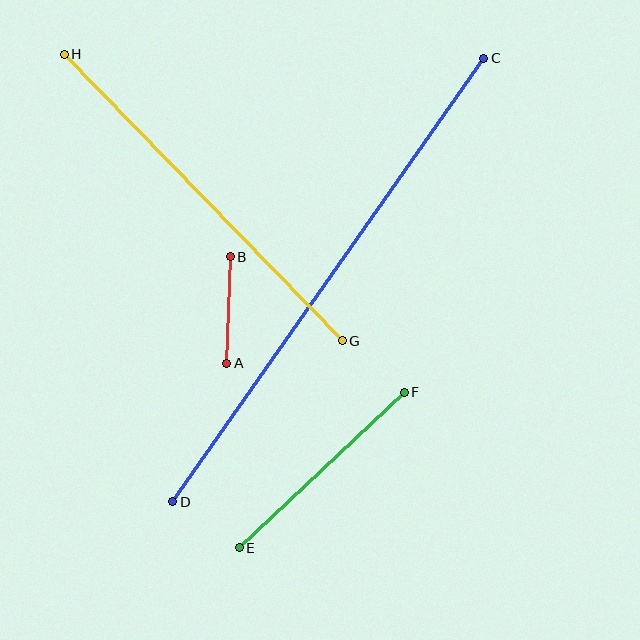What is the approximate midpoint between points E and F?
The midpoint is at approximately (322, 470) pixels.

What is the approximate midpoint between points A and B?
The midpoint is at approximately (229, 310) pixels.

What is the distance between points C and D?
The distance is approximately 541 pixels.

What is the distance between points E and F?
The distance is approximately 226 pixels.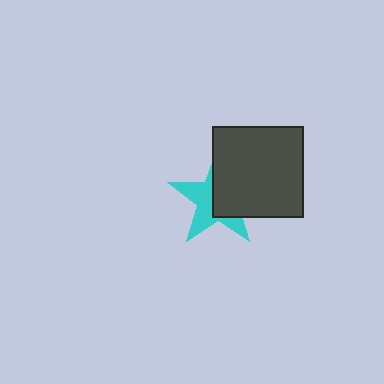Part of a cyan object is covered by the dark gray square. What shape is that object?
It is a star.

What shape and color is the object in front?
The object in front is a dark gray square.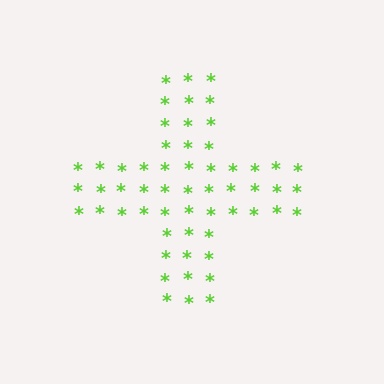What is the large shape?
The large shape is a cross.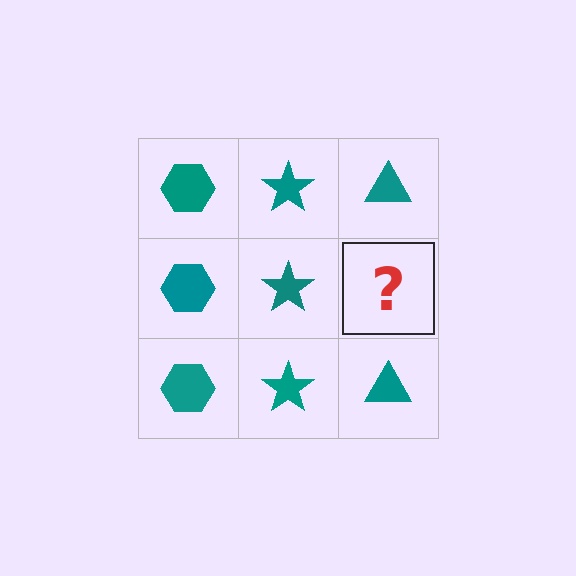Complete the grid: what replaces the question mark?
The question mark should be replaced with a teal triangle.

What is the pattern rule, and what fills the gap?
The rule is that each column has a consistent shape. The gap should be filled with a teal triangle.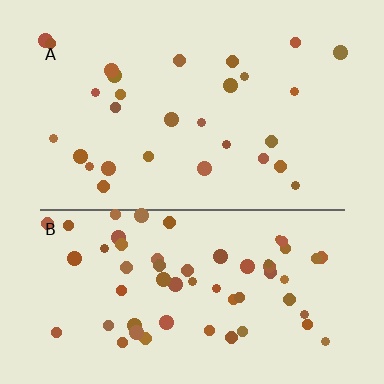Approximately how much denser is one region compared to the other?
Approximately 2.0× — region B over region A.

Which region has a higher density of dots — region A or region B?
B (the bottom).